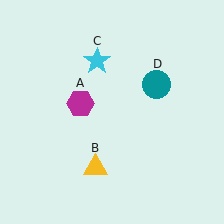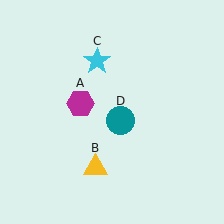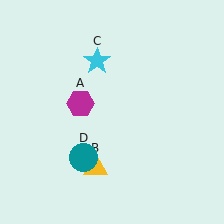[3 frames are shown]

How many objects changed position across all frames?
1 object changed position: teal circle (object D).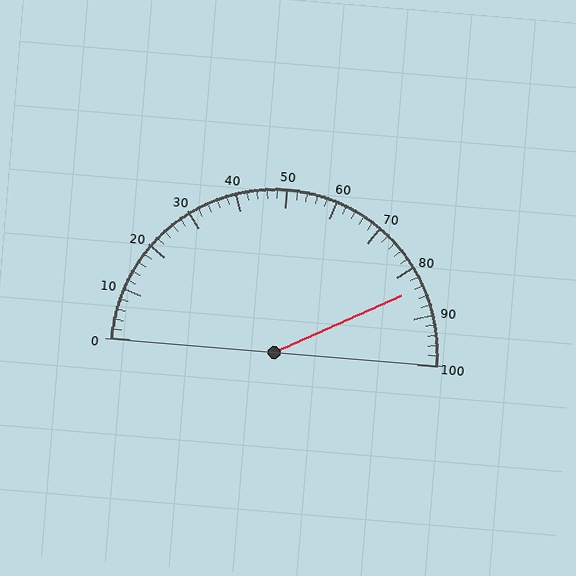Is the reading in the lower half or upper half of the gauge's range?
The reading is in the upper half of the range (0 to 100).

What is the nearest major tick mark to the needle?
The nearest major tick mark is 80.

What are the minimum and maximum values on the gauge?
The gauge ranges from 0 to 100.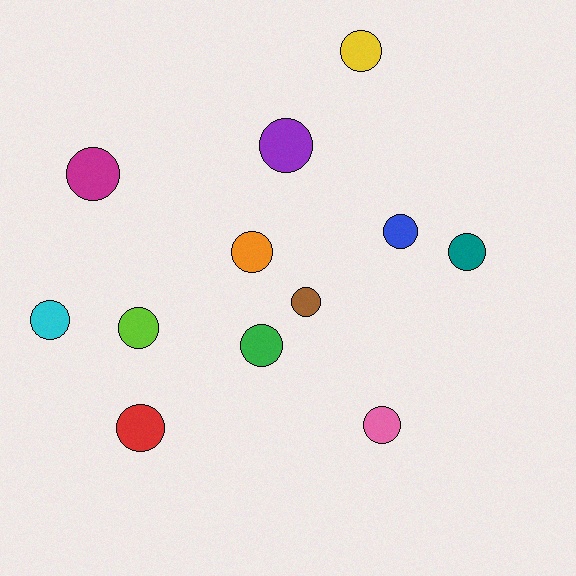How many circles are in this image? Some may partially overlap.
There are 12 circles.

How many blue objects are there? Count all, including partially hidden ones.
There is 1 blue object.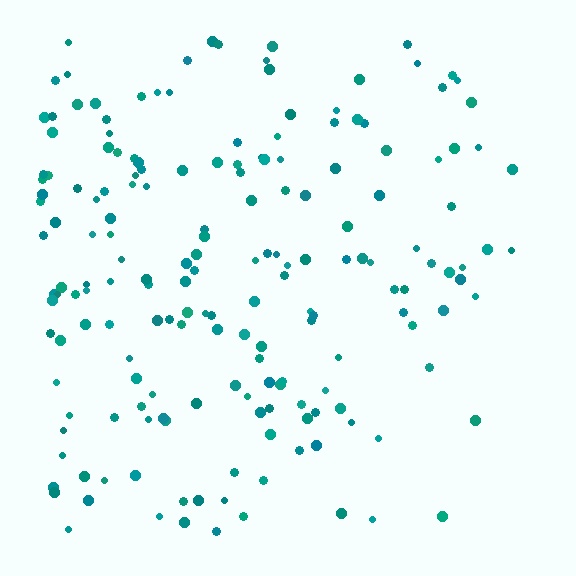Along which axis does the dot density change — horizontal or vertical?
Horizontal.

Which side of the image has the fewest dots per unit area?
The right.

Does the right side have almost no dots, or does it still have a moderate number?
Still a moderate number, just noticeably fewer than the left.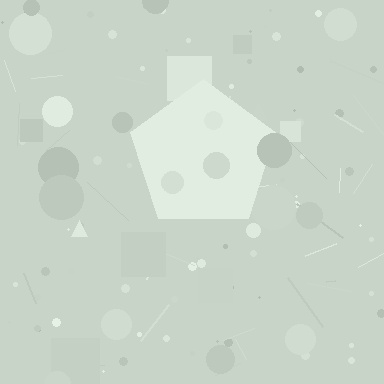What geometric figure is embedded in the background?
A pentagon is embedded in the background.